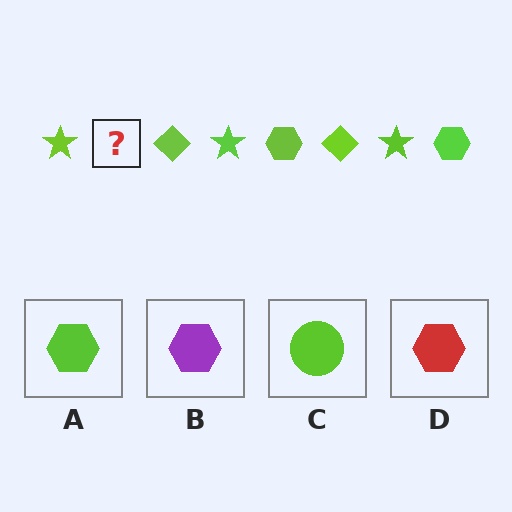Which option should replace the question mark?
Option A.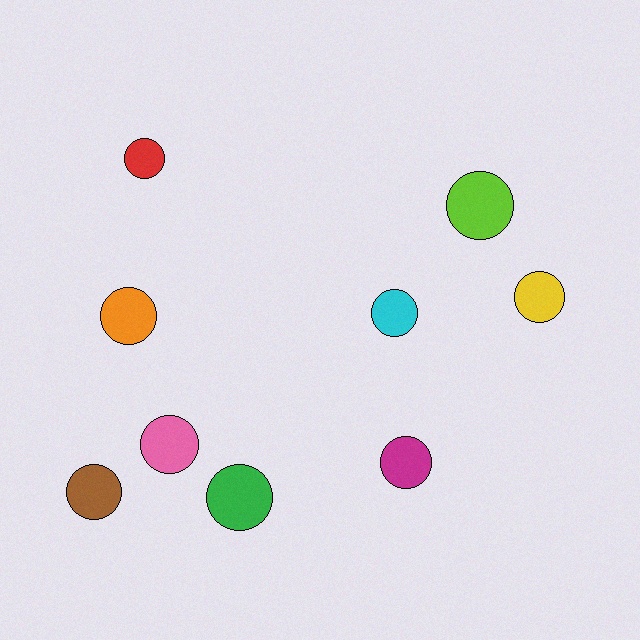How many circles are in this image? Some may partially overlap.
There are 9 circles.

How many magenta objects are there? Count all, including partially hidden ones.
There is 1 magenta object.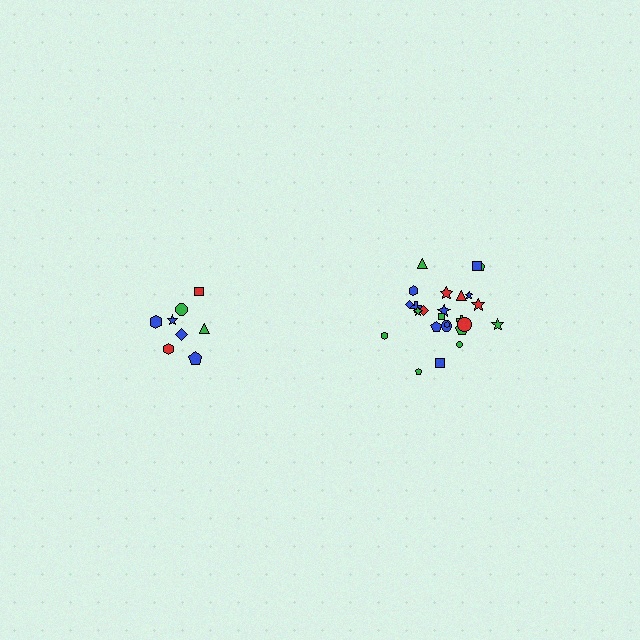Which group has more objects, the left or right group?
The right group.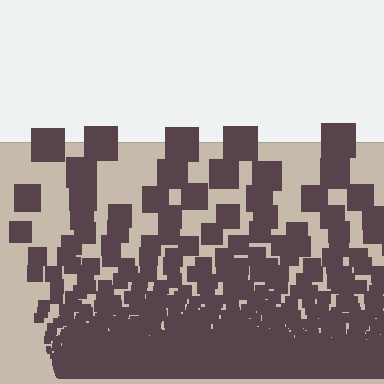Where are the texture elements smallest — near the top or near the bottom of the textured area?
Near the bottom.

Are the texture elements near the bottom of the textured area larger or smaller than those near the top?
Smaller. The gradient is inverted — elements near the bottom are smaller and denser.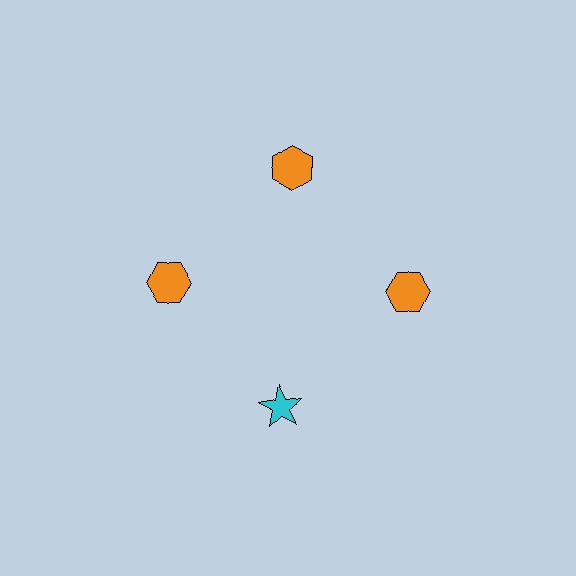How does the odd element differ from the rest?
It differs in both color (cyan instead of orange) and shape (star instead of hexagon).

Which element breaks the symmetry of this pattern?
The cyan star at roughly the 6 o'clock position breaks the symmetry. All other shapes are orange hexagons.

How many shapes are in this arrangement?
There are 4 shapes arranged in a ring pattern.